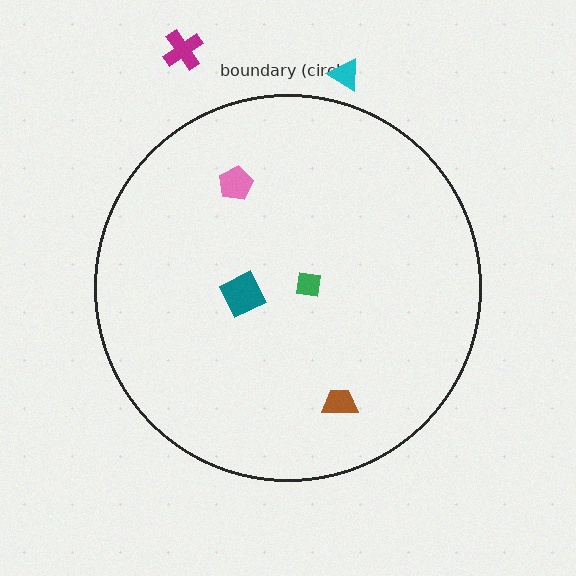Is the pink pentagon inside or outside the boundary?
Inside.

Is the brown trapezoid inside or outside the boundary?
Inside.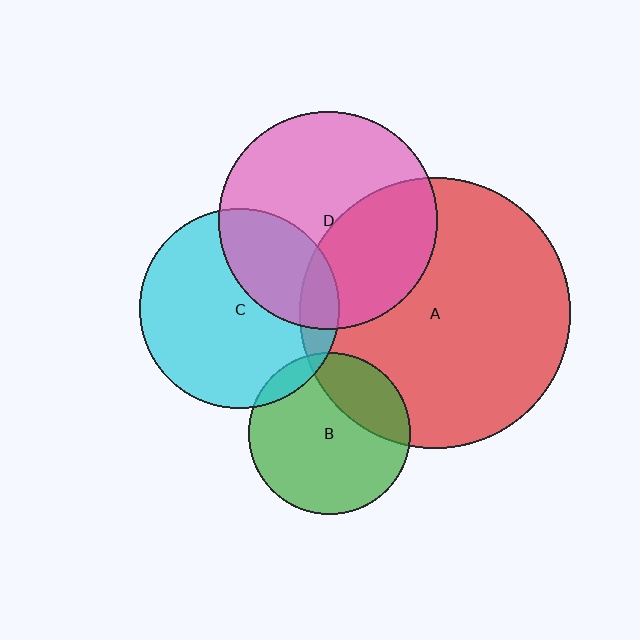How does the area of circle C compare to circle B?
Approximately 1.5 times.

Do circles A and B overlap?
Yes.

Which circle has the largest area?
Circle A (red).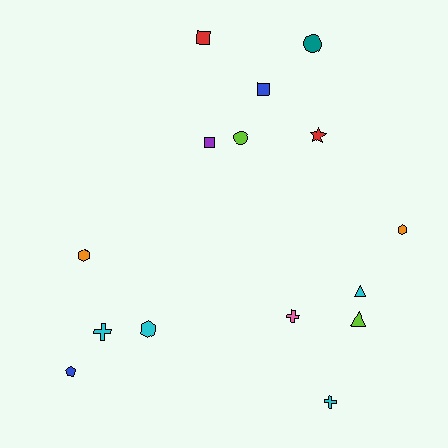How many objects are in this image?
There are 15 objects.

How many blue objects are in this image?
There are 2 blue objects.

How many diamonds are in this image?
There are no diamonds.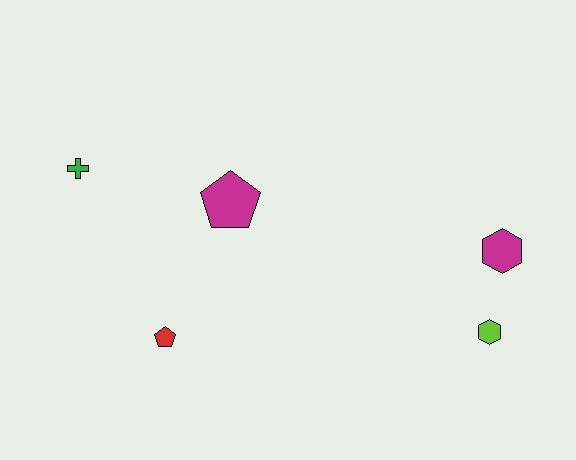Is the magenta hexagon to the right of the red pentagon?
Yes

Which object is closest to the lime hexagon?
The magenta hexagon is closest to the lime hexagon.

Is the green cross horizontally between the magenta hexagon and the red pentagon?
No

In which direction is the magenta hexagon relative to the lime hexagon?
The magenta hexagon is above the lime hexagon.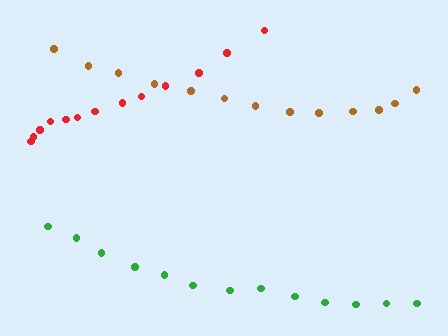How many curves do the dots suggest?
There are 3 distinct paths.